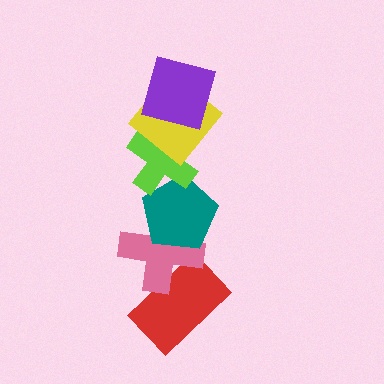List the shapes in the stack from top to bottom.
From top to bottom: the purple square, the yellow diamond, the lime cross, the teal pentagon, the pink cross, the red rectangle.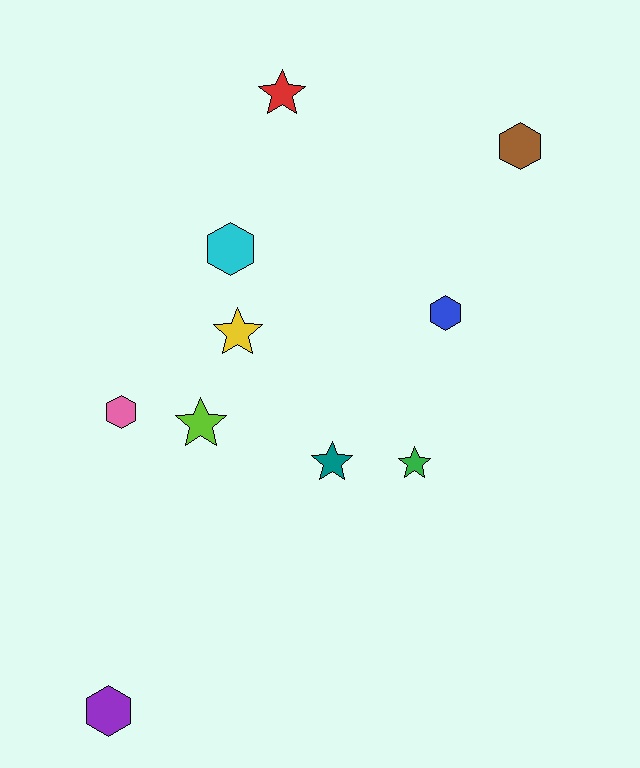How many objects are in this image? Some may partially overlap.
There are 10 objects.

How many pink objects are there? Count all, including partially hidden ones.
There is 1 pink object.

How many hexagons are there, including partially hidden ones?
There are 5 hexagons.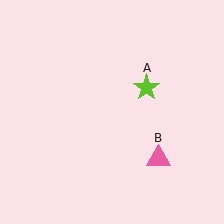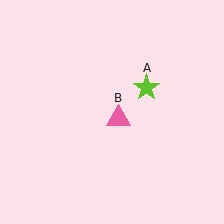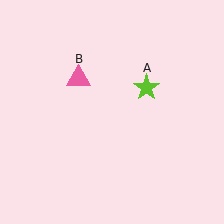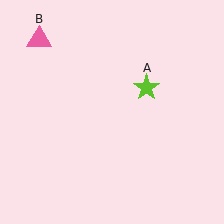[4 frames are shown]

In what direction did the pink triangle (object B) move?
The pink triangle (object B) moved up and to the left.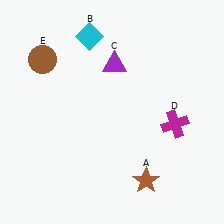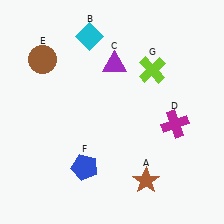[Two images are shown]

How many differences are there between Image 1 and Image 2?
There are 2 differences between the two images.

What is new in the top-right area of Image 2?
A lime cross (G) was added in the top-right area of Image 2.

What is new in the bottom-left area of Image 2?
A blue pentagon (F) was added in the bottom-left area of Image 2.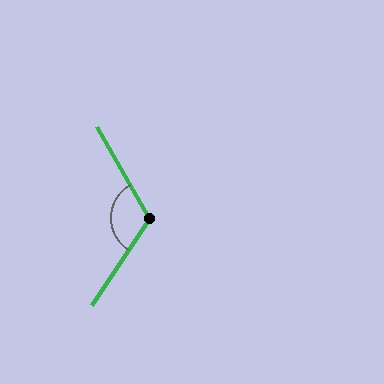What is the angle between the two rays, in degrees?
Approximately 117 degrees.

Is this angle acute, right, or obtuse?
It is obtuse.